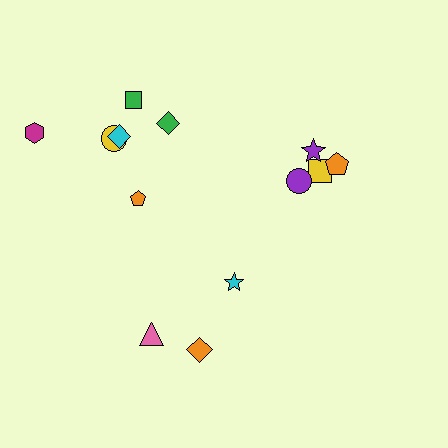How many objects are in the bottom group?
There are 3 objects.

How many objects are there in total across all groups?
There are 13 objects.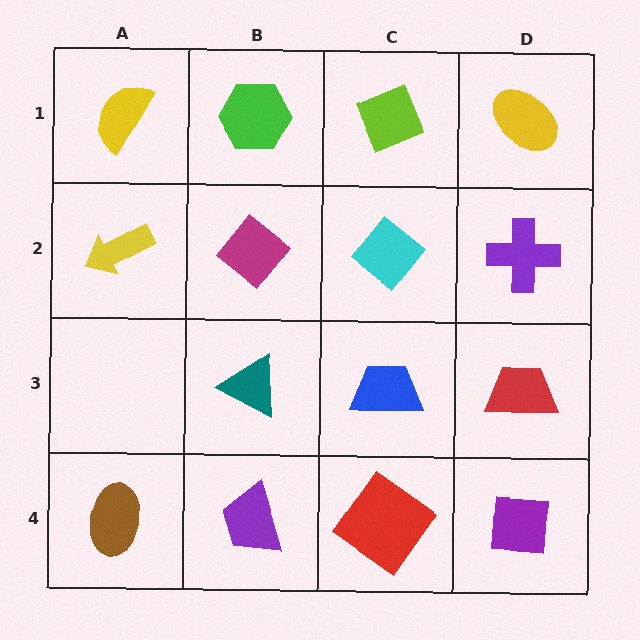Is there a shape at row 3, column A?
No, that cell is empty.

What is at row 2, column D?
A purple cross.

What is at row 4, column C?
A red diamond.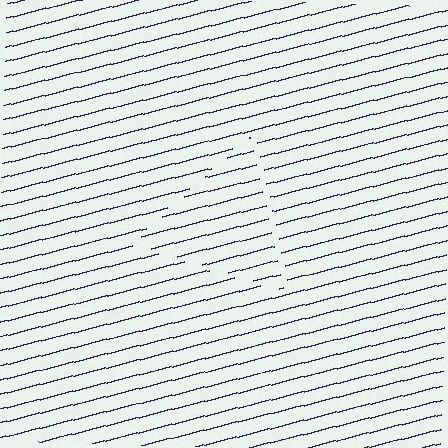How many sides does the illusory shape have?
3 sides — the line-ends trace a triangle.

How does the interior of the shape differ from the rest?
The interior of the shape contains the same grating, shifted by half a period — the contour is defined by the phase discontinuity where line-ends from the inner and outer gratings abut.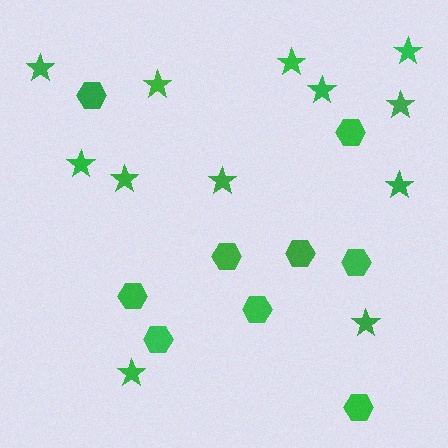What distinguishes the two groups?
There are 2 groups: one group of hexagons (9) and one group of stars (12).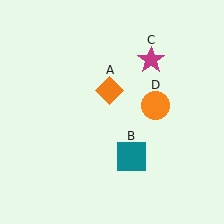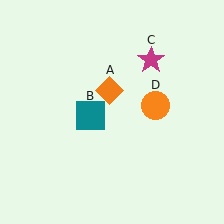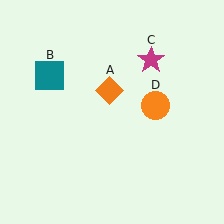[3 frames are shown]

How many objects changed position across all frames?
1 object changed position: teal square (object B).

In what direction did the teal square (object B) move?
The teal square (object B) moved up and to the left.